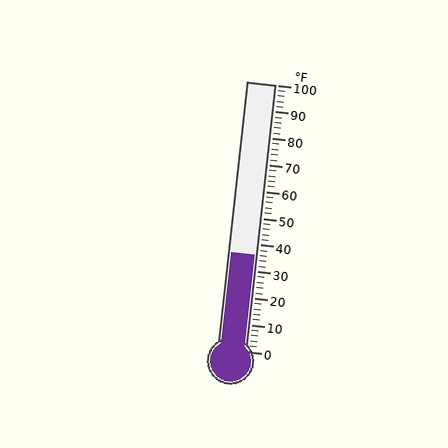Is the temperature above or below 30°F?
The temperature is above 30°F.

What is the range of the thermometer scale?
The thermometer scale ranges from 0°F to 100°F.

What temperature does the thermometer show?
The thermometer shows approximately 36°F.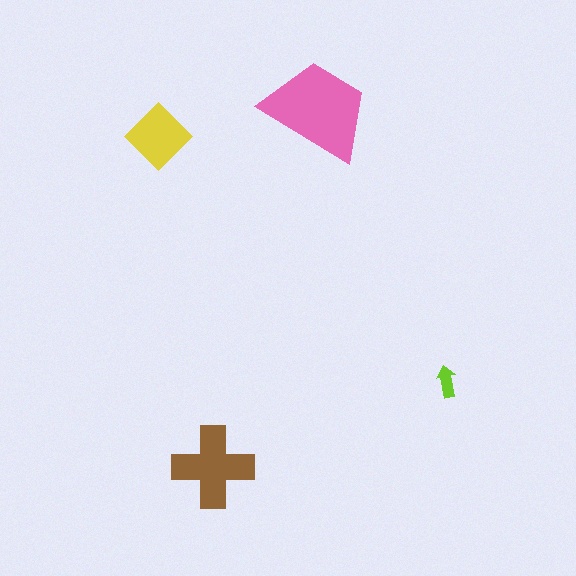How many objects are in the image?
There are 4 objects in the image.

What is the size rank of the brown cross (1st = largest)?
2nd.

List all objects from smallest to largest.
The lime arrow, the yellow diamond, the brown cross, the pink trapezoid.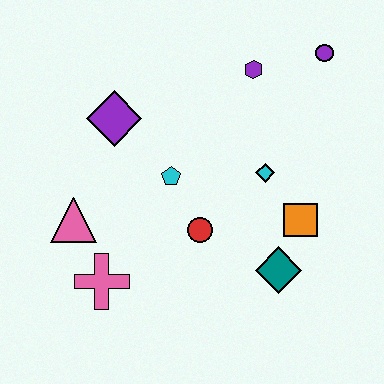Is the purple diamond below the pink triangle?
No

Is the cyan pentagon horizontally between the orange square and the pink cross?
Yes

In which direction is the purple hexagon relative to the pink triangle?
The purple hexagon is to the right of the pink triangle.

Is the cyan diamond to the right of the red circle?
Yes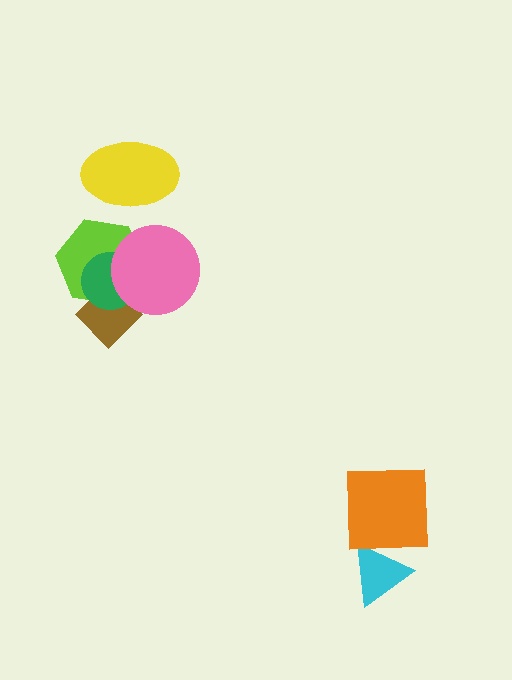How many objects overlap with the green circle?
3 objects overlap with the green circle.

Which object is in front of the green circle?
The pink circle is in front of the green circle.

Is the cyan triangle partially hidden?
Yes, it is partially covered by another shape.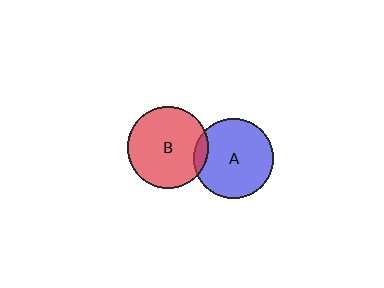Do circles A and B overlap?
Yes.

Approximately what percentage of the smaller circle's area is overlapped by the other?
Approximately 10%.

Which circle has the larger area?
Circle B (red).